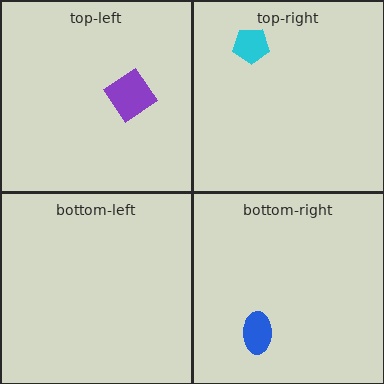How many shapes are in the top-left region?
1.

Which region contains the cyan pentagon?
The top-right region.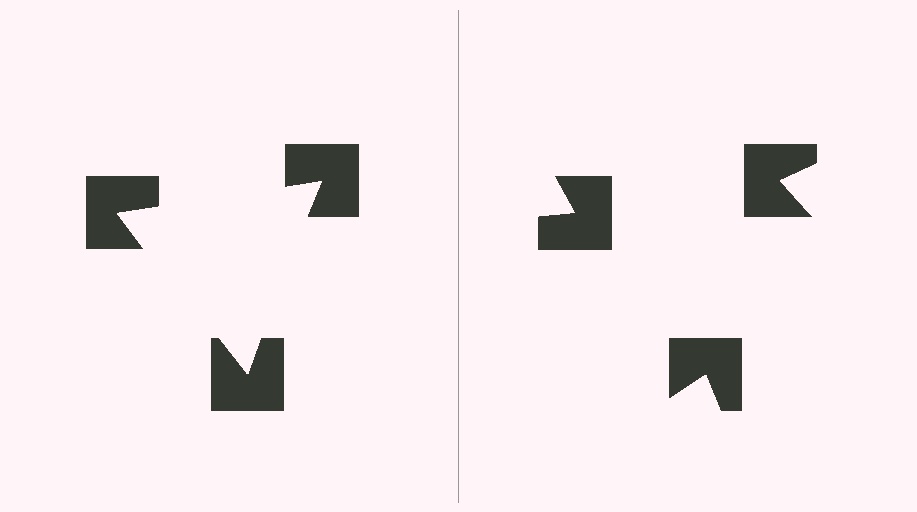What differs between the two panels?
The notched squares are positioned identically on both sides; only the wedge orientations differ. On the left they align to a triangle; on the right they are misaligned.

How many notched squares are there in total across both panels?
6 — 3 on each side.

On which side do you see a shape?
An illusory triangle appears on the left side. On the right side the wedge cuts are rotated, so no coherent shape forms.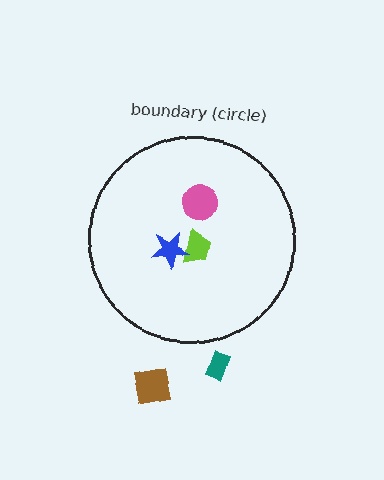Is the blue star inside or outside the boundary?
Inside.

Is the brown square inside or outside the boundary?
Outside.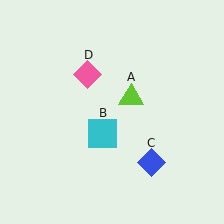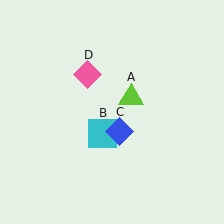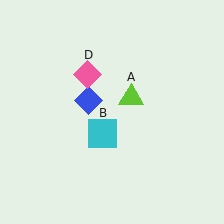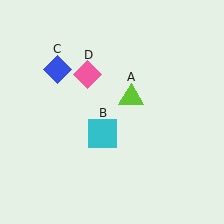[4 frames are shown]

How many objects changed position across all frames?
1 object changed position: blue diamond (object C).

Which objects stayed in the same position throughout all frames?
Lime triangle (object A) and cyan square (object B) and pink diamond (object D) remained stationary.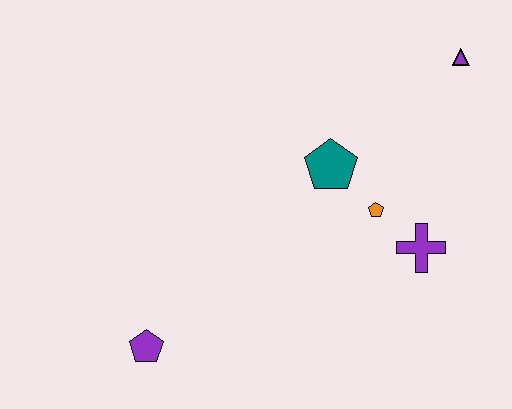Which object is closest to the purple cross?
The orange pentagon is closest to the purple cross.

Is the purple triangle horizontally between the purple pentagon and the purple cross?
No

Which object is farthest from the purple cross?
The purple pentagon is farthest from the purple cross.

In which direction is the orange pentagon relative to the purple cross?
The orange pentagon is to the left of the purple cross.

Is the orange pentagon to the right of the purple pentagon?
Yes